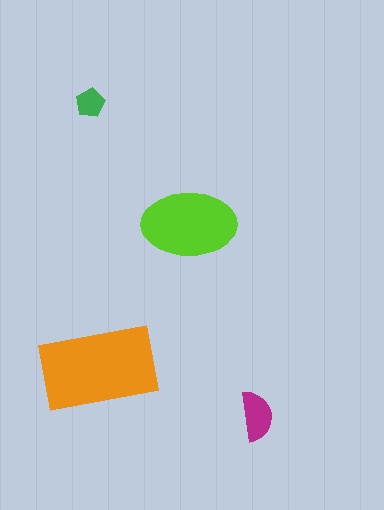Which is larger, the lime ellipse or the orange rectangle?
The orange rectangle.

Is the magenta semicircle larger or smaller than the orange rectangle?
Smaller.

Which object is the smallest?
The green pentagon.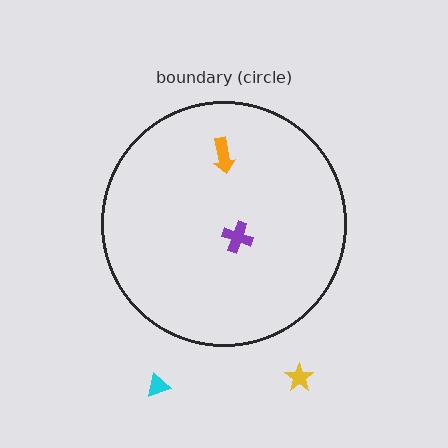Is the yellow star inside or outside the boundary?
Outside.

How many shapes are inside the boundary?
2 inside, 2 outside.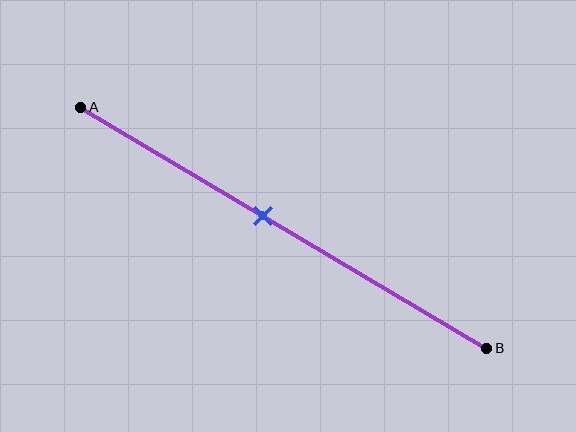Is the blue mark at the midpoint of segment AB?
No, the mark is at about 45% from A, not at the 50% midpoint.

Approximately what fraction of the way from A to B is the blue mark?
The blue mark is approximately 45% of the way from A to B.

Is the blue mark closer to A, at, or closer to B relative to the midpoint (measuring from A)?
The blue mark is closer to point A than the midpoint of segment AB.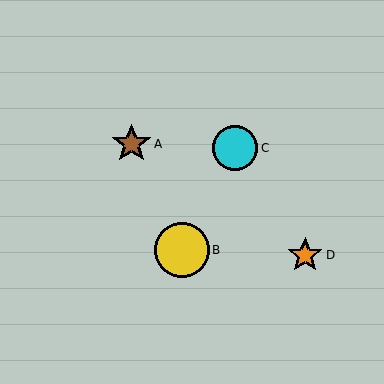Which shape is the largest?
The yellow circle (labeled B) is the largest.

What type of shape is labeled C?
Shape C is a cyan circle.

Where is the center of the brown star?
The center of the brown star is at (132, 144).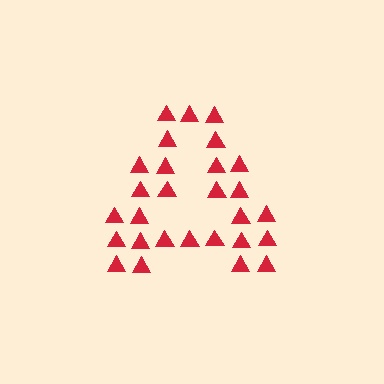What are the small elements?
The small elements are triangles.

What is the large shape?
The large shape is the letter A.